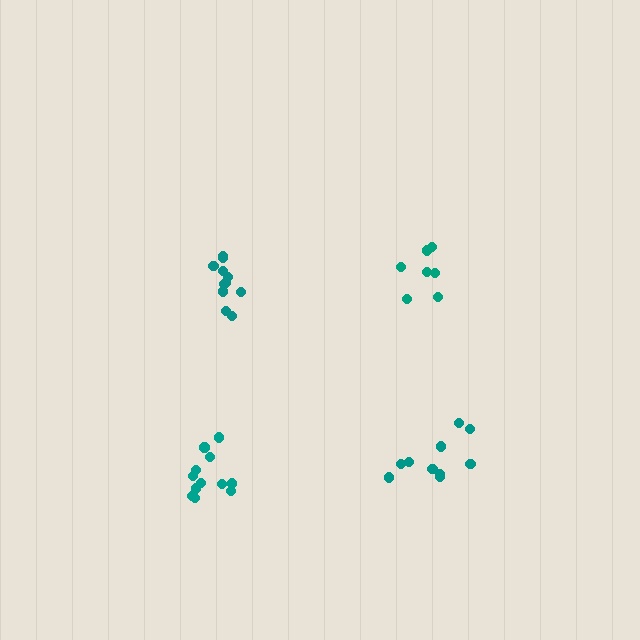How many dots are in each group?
Group 1: 10 dots, Group 2: 12 dots, Group 3: 7 dots, Group 4: 12 dots (41 total).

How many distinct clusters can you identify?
There are 4 distinct clusters.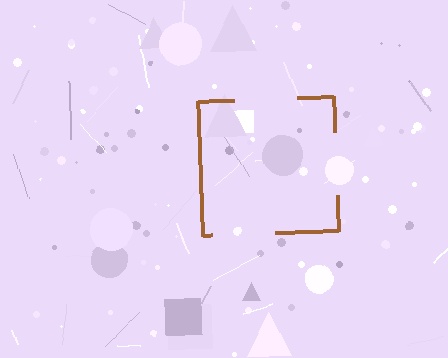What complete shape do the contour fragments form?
The contour fragments form a square.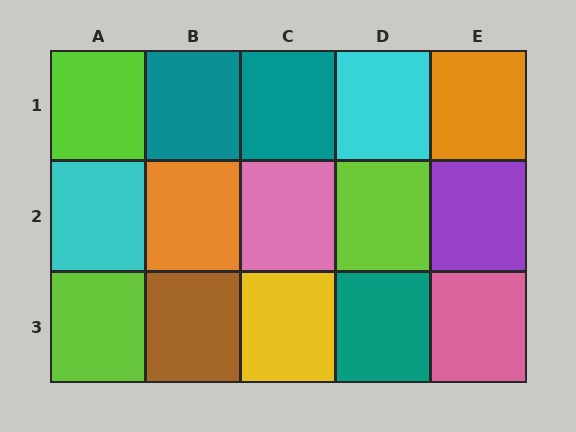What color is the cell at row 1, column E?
Orange.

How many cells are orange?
2 cells are orange.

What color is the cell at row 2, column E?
Purple.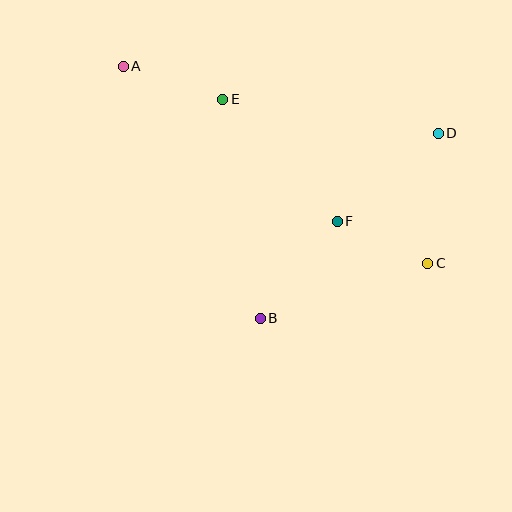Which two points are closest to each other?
Points C and F are closest to each other.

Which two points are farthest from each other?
Points A and C are farthest from each other.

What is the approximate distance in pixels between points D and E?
The distance between D and E is approximately 218 pixels.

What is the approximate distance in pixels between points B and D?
The distance between B and D is approximately 257 pixels.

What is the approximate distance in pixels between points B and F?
The distance between B and F is approximately 124 pixels.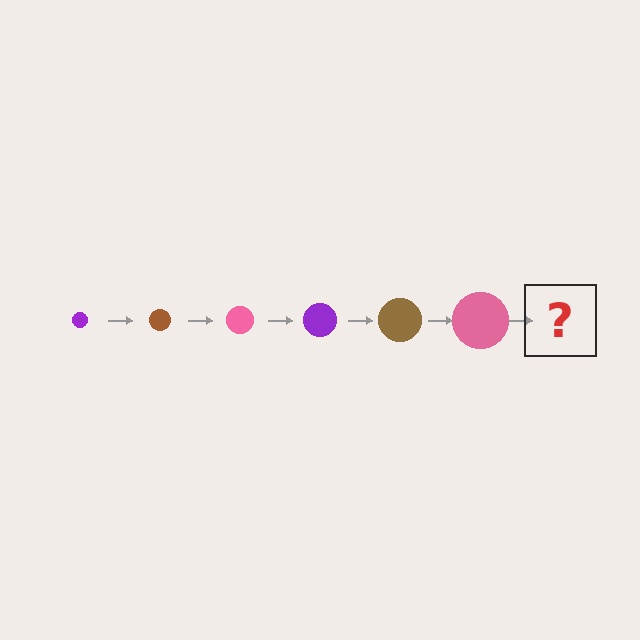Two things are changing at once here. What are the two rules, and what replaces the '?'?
The two rules are that the circle grows larger each step and the color cycles through purple, brown, and pink. The '?' should be a purple circle, larger than the previous one.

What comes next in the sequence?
The next element should be a purple circle, larger than the previous one.